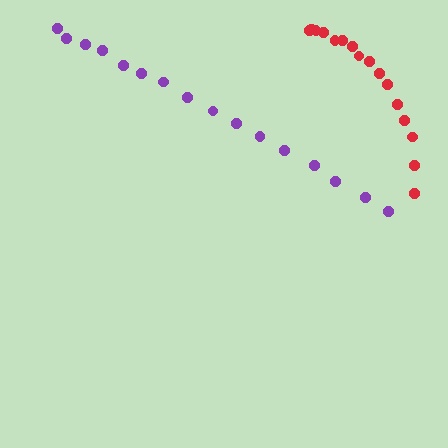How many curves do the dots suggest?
There are 2 distinct paths.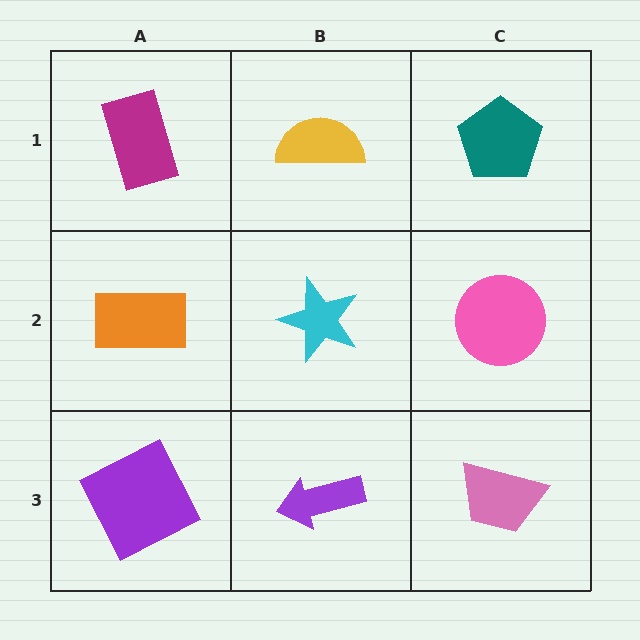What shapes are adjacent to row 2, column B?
A yellow semicircle (row 1, column B), a purple arrow (row 3, column B), an orange rectangle (row 2, column A), a pink circle (row 2, column C).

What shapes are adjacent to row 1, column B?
A cyan star (row 2, column B), a magenta rectangle (row 1, column A), a teal pentagon (row 1, column C).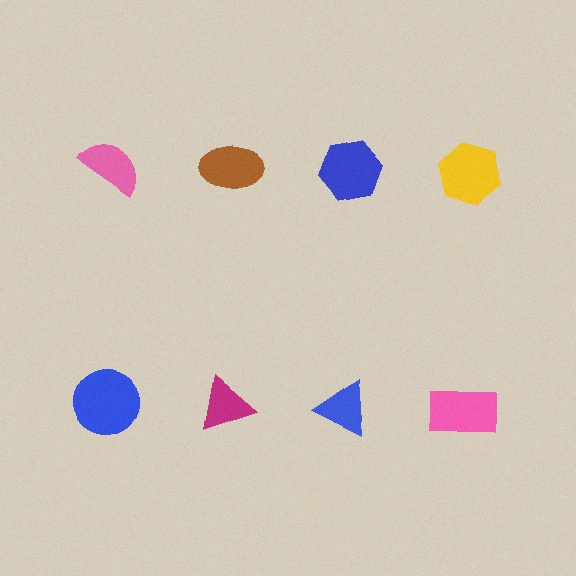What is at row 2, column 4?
A pink rectangle.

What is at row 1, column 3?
A blue hexagon.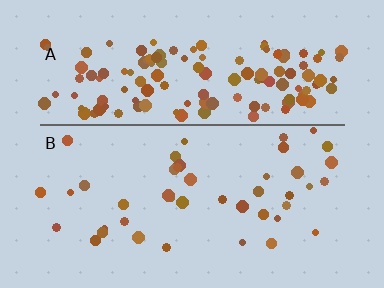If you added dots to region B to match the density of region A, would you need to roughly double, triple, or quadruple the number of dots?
Approximately quadruple.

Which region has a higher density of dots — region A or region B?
A (the top).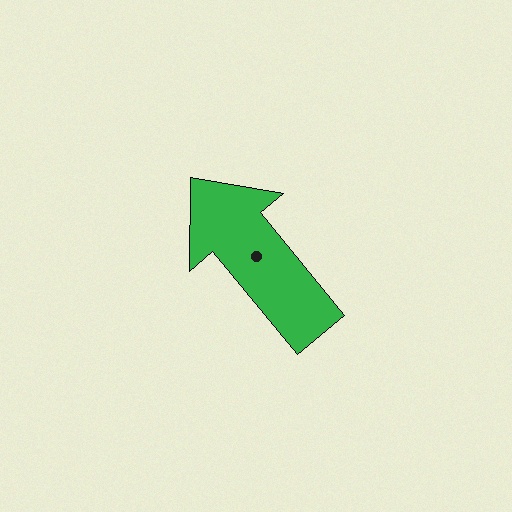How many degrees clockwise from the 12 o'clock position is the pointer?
Approximately 320 degrees.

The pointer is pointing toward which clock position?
Roughly 11 o'clock.